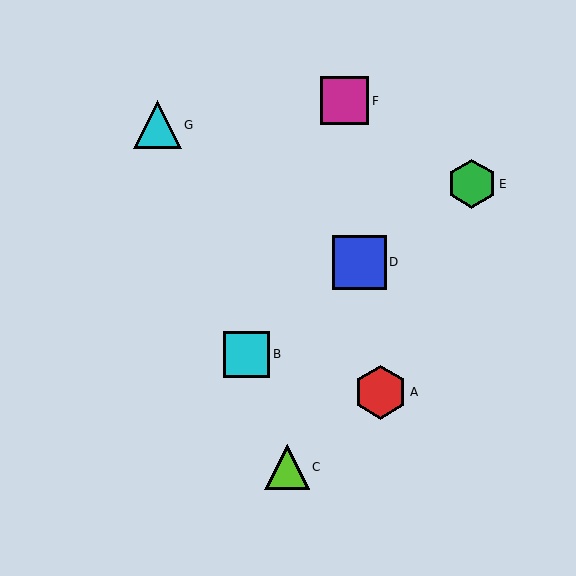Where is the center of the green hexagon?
The center of the green hexagon is at (472, 184).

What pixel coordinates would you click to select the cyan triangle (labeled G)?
Click at (157, 125) to select the cyan triangle G.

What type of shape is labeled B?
Shape B is a cyan square.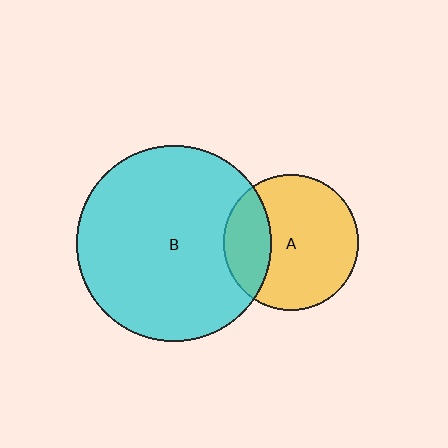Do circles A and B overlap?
Yes.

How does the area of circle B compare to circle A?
Approximately 2.1 times.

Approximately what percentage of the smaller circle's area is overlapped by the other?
Approximately 25%.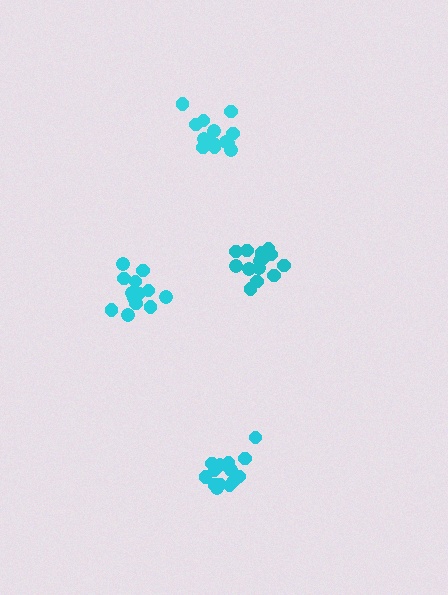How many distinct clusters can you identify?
There are 4 distinct clusters.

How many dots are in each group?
Group 1: 13 dots, Group 2: 14 dots, Group 3: 14 dots, Group 4: 14 dots (55 total).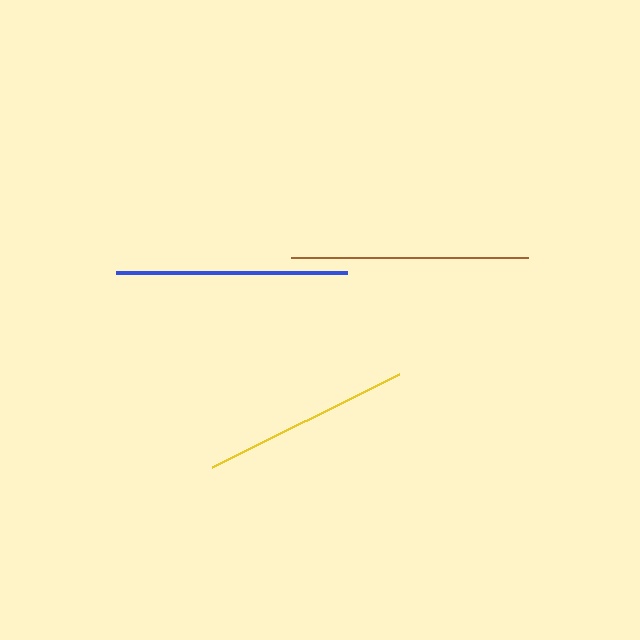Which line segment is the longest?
The brown line is the longest at approximately 237 pixels.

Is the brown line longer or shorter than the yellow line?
The brown line is longer than the yellow line.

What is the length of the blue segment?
The blue segment is approximately 231 pixels long.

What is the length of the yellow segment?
The yellow segment is approximately 209 pixels long.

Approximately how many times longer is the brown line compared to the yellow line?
The brown line is approximately 1.1 times the length of the yellow line.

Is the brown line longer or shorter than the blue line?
The brown line is longer than the blue line.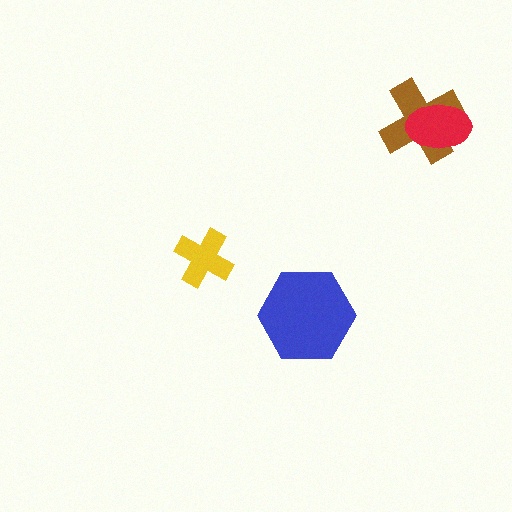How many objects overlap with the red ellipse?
1 object overlaps with the red ellipse.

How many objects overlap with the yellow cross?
0 objects overlap with the yellow cross.